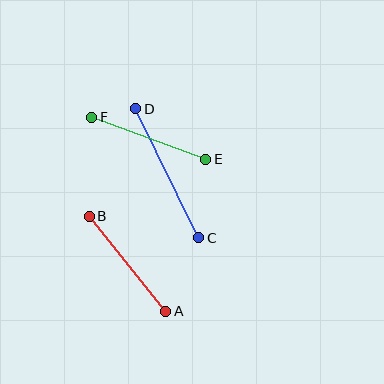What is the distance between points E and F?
The distance is approximately 122 pixels.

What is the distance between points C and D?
The distance is approximately 144 pixels.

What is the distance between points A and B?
The distance is approximately 122 pixels.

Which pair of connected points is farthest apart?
Points C and D are farthest apart.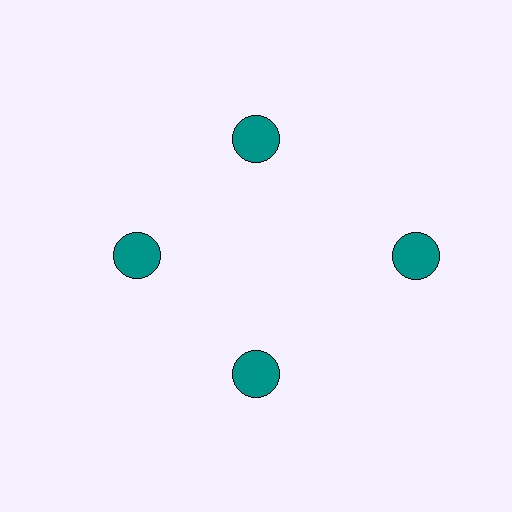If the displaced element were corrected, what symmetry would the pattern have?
It would have 4-fold rotational symmetry — the pattern would map onto itself every 90 degrees.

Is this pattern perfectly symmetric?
No. The 4 teal circles are arranged in a ring, but one element near the 3 o'clock position is pushed outward from the center, breaking the 4-fold rotational symmetry.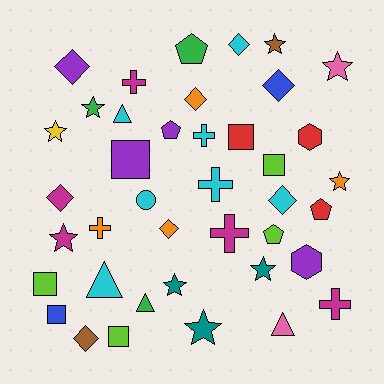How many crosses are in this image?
There are 6 crosses.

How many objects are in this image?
There are 40 objects.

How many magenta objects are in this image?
There are 5 magenta objects.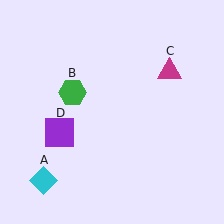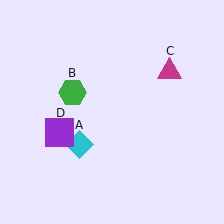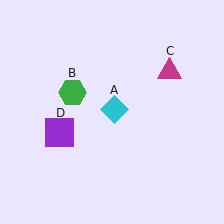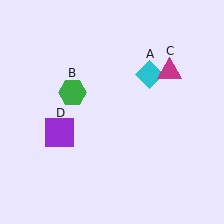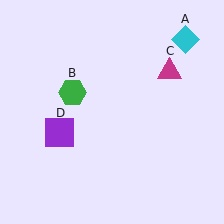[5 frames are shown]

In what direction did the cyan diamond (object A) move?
The cyan diamond (object A) moved up and to the right.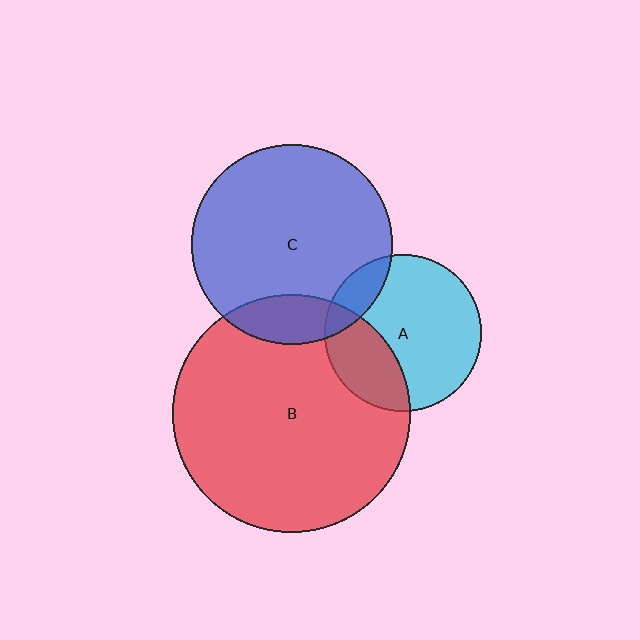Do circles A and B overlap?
Yes.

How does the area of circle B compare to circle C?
Approximately 1.4 times.